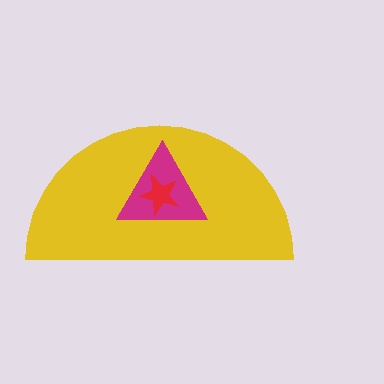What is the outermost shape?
The yellow semicircle.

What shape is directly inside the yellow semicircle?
The magenta triangle.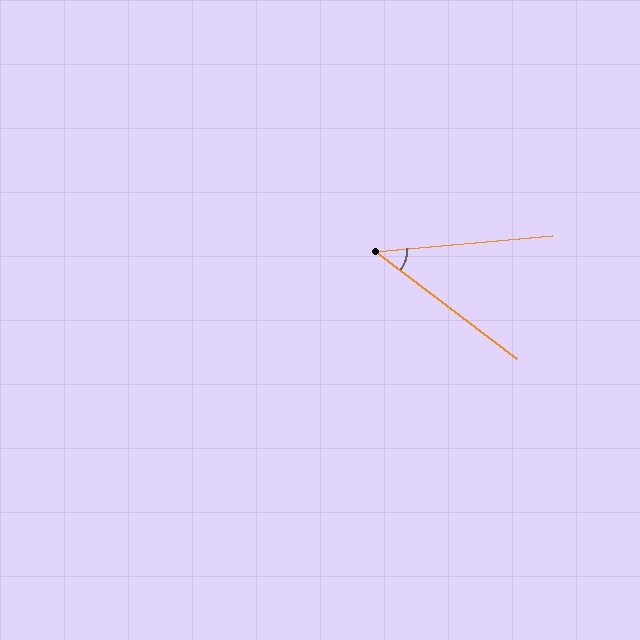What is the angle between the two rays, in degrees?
Approximately 42 degrees.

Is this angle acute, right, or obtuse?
It is acute.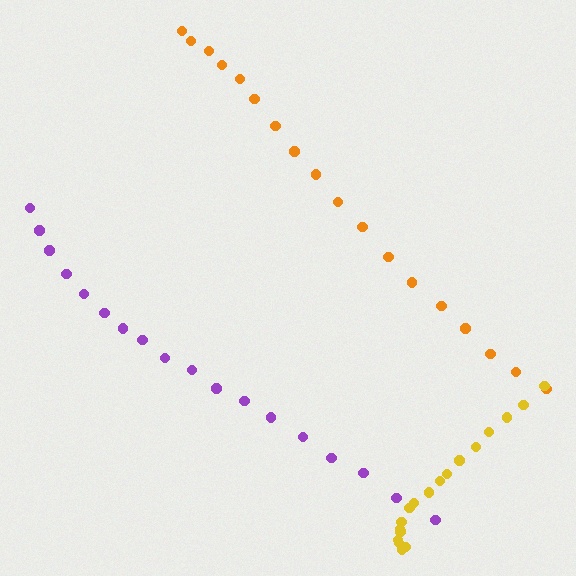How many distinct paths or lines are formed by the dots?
There are 3 distinct paths.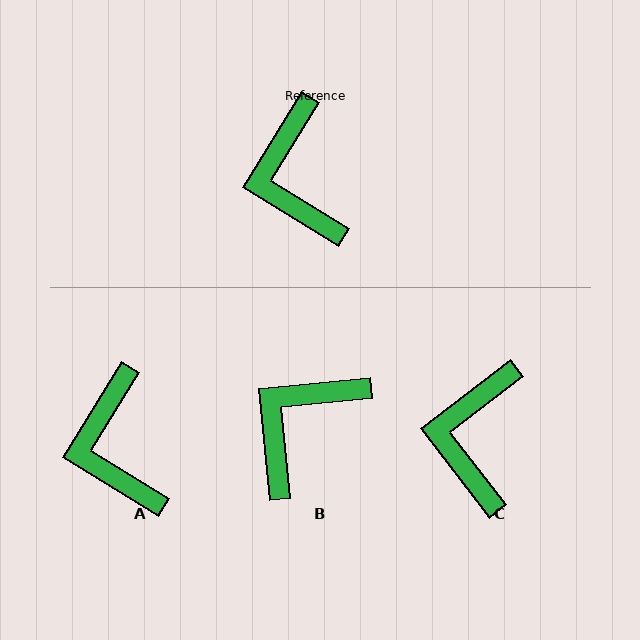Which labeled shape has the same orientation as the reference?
A.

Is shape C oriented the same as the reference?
No, it is off by about 21 degrees.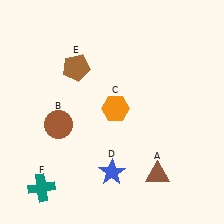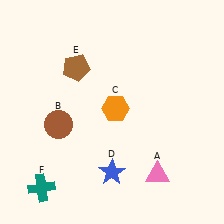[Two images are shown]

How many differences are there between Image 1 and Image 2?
There is 1 difference between the two images.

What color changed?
The triangle (A) changed from brown in Image 1 to pink in Image 2.